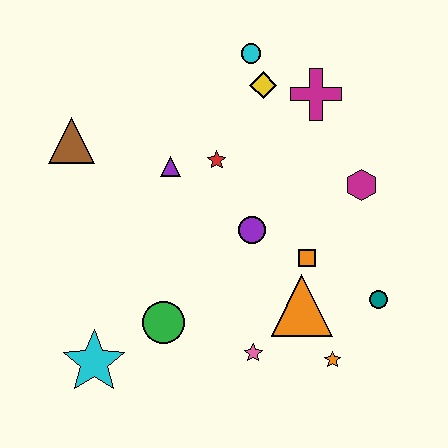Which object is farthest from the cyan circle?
The cyan star is farthest from the cyan circle.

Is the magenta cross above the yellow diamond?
No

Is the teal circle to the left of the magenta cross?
No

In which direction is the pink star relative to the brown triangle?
The pink star is below the brown triangle.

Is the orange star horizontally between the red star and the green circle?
No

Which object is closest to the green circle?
The cyan star is closest to the green circle.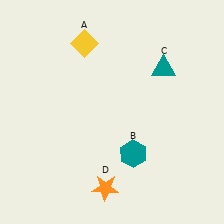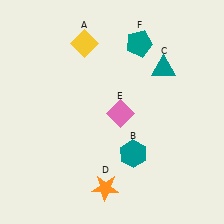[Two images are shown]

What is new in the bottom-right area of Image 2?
A pink diamond (E) was added in the bottom-right area of Image 2.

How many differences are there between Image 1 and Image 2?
There are 2 differences between the two images.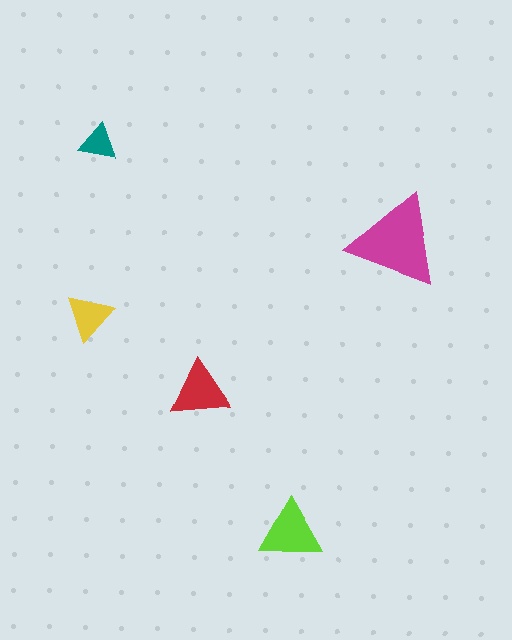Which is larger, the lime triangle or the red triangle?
The lime one.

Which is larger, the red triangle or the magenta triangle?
The magenta one.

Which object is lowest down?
The lime triangle is bottommost.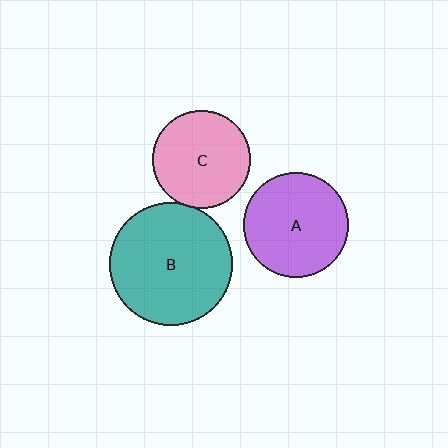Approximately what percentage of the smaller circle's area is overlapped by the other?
Approximately 5%.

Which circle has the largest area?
Circle B (teal).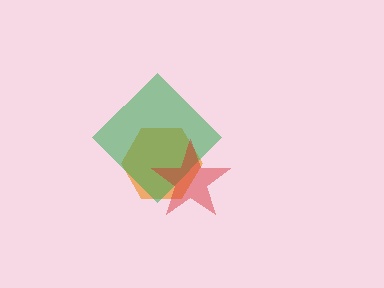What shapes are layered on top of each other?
The layered shapes are: an orange hexagon, a green diamond, a red star.